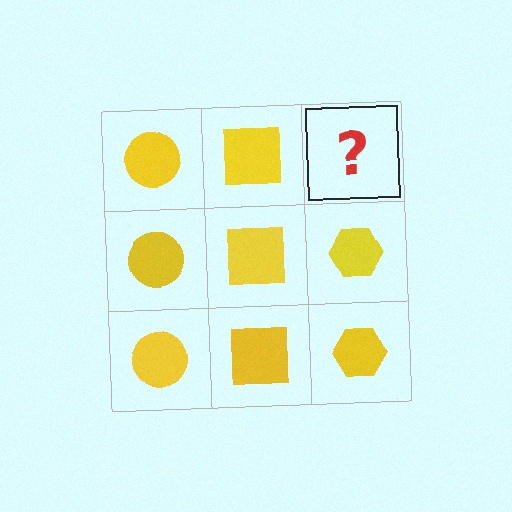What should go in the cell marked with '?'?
The missing cell should contain a yellow hexagon.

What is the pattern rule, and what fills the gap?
The rule is that each column has a consistent shape. The gap should be filled with a yellow hexagon.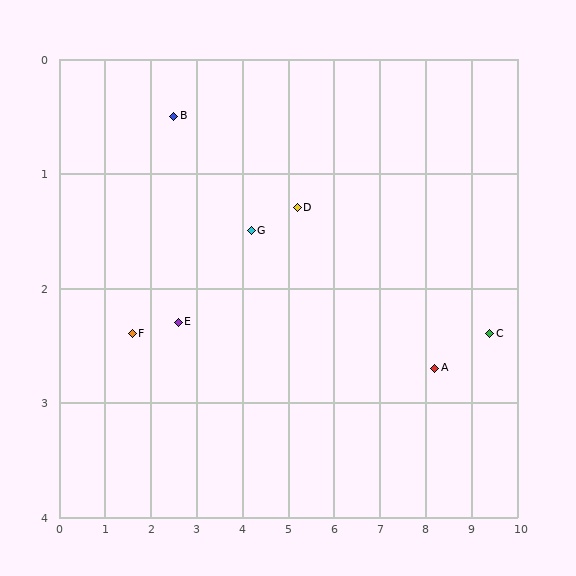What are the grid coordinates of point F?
Point F is at approximately (1.6, 2.4).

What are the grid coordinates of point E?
Point E is at approximately (2.6, 2.3).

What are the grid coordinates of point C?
Point C is at approximately (9.4, 2.4).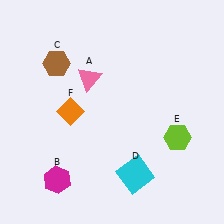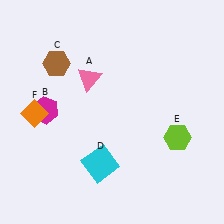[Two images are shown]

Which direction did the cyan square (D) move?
The cyan square (D) moved left.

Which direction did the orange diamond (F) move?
The orange diamond (F) moved left.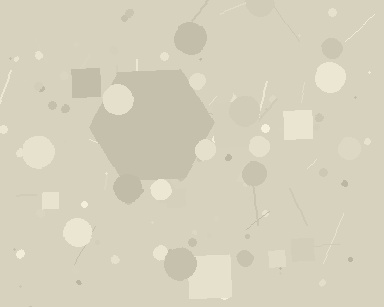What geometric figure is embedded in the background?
A hexagon is embedded in the background.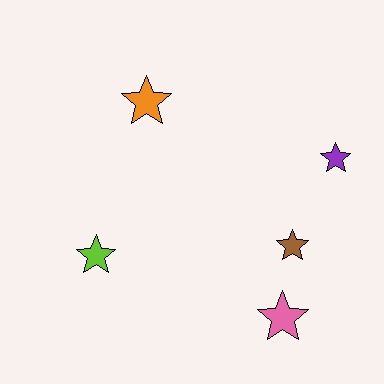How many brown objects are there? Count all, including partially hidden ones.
There is 1 brown object.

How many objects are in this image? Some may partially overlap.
There are 5 objects.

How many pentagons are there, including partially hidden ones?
There are no pentagons.